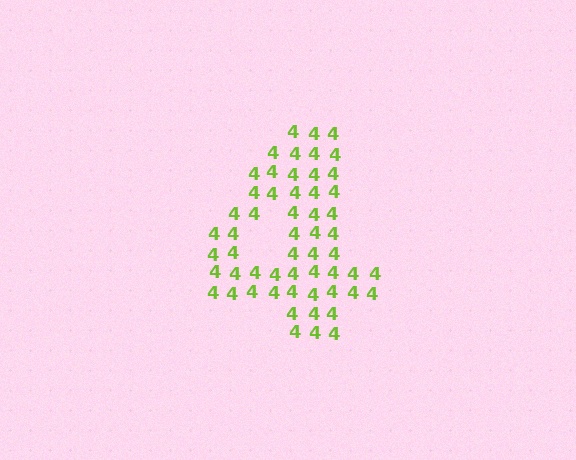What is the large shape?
The large shape is the digit 4.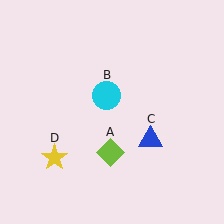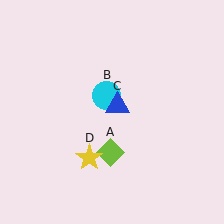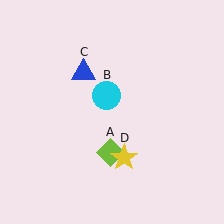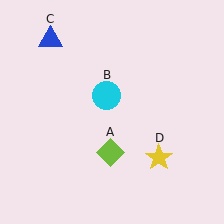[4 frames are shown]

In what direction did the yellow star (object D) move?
The yellow star (object D) moved right.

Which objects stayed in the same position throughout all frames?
Lime diamond (object A) and cyan circle (object B) remained stationary.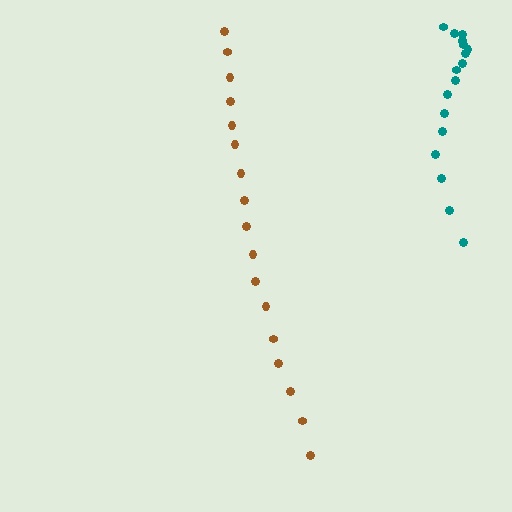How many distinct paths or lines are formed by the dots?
There are 2 distinct paths.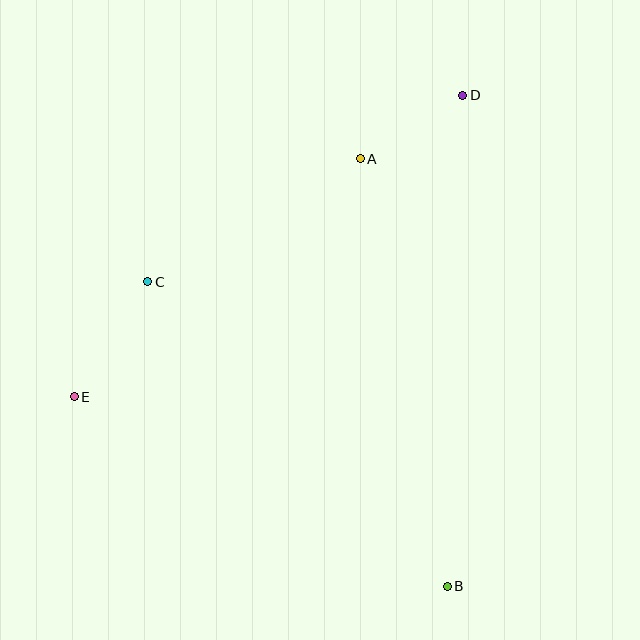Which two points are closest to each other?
Points A and D are closest to each other.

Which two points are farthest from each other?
Points D and E are farthest from each other.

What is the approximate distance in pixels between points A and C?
The distance between A and C is approximately 245 pixels.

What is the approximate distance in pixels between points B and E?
The distance between B and E is approximately 418 pixels.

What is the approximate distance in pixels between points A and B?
The distance between A and B is approximately 437 pixels.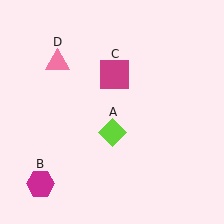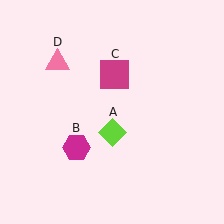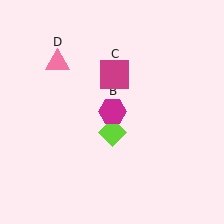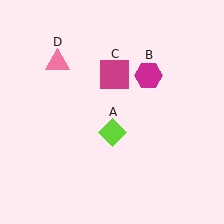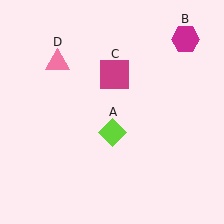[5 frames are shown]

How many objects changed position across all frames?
1 object changed position: magenta hexagon (object B).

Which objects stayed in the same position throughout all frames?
Lime diamond (object A) and magenta square (object C) and pink triangle (object D) remained stationary.